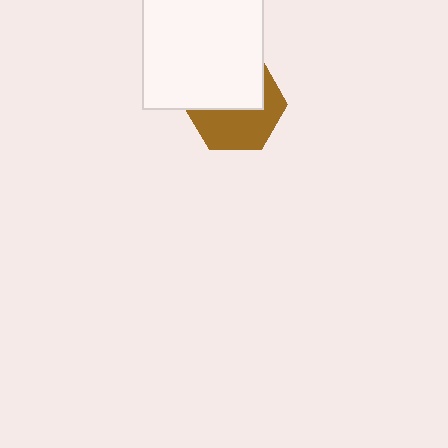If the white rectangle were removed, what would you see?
You would see the complete brown hexagon.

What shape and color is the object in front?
The object in front is a white rectangle.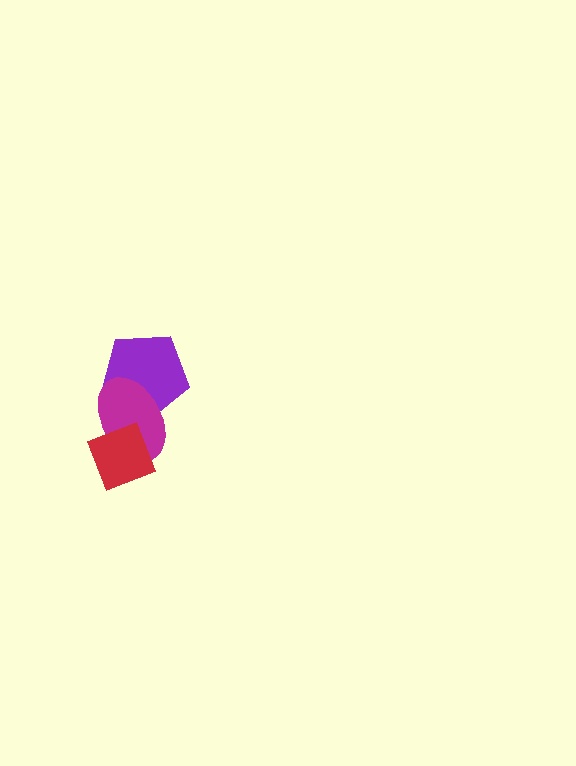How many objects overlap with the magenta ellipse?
2 objects overlap with the magenta ellipse.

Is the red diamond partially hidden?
No, no other shape covers it.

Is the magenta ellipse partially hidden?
Yes, it is partially covered by another shape.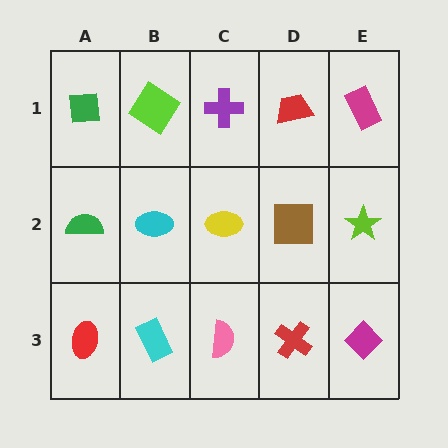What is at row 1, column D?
A red trapezoid.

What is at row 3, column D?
A red cross.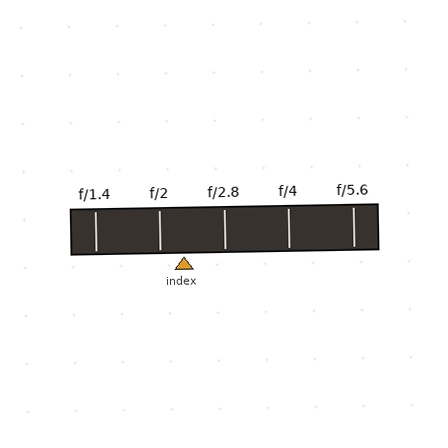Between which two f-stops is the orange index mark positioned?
The index mark is between f/2 and f/2.8.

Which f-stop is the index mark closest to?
The index mark is closest to f/2.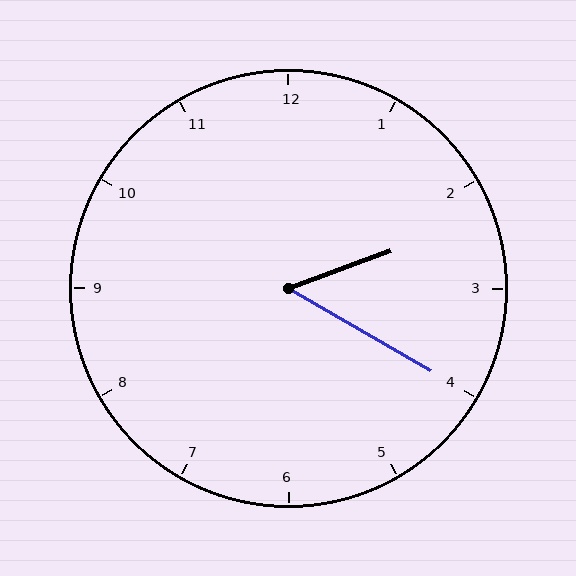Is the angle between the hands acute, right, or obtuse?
It is acute.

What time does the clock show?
2:20.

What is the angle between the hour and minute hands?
Approximately 50 degrees.